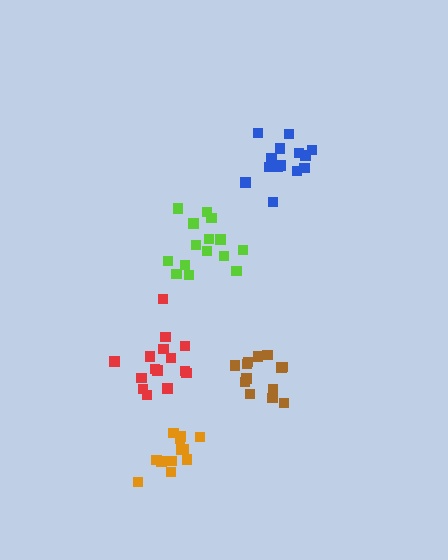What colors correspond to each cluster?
The clusters are colored: lime, red, brown, orange, blue.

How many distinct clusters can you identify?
There are 5 distinct clusters.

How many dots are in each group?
Group 1: 15 dots, Group 2: 15 dots, Group 3: 13 dots, Group 4: 12 dots, Group 5: 14 dots (69 total).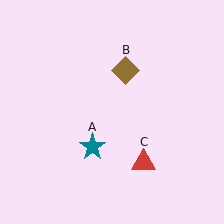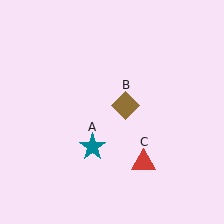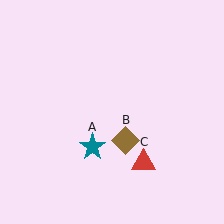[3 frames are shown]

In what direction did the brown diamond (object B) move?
The brown diamond (object B) moved down.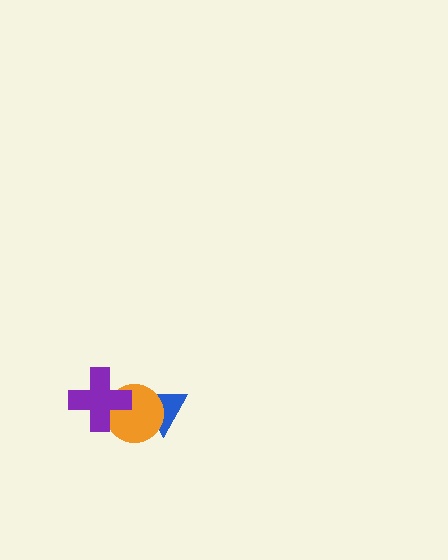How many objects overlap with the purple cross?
1 object overlaps with the purple cross.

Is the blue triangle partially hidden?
Yes, it is partially covered by another shape.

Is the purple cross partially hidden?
No, no other shape covers it.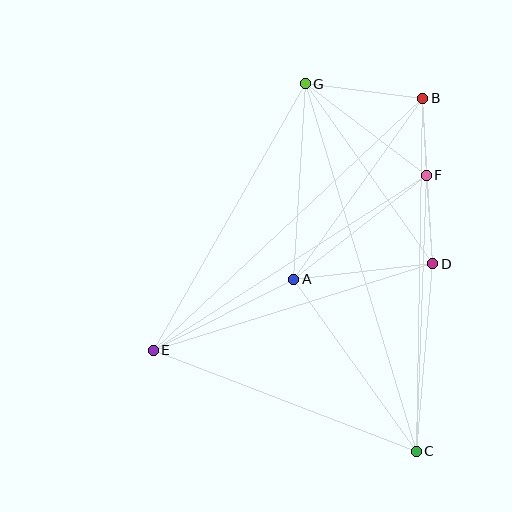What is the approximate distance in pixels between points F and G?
The distance between F and G is approximately 152 pixels.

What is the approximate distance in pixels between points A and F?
The distance between A and F is approximately 168 pixels.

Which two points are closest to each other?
Points B and F are closest to each other.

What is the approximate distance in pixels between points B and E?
The distance between B and E is approximately 369 pixels.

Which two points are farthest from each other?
Points C and G are farthest from each other.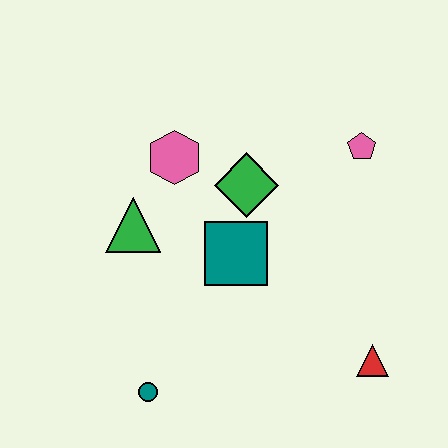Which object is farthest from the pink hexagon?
The red triangle is farthest from the pink hexagon.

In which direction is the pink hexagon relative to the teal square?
The pink hexagon is above the teal square.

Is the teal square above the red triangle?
Yes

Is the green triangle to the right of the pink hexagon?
No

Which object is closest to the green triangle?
The pink hexagon is closest to the green triangle.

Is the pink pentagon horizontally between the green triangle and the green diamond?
No